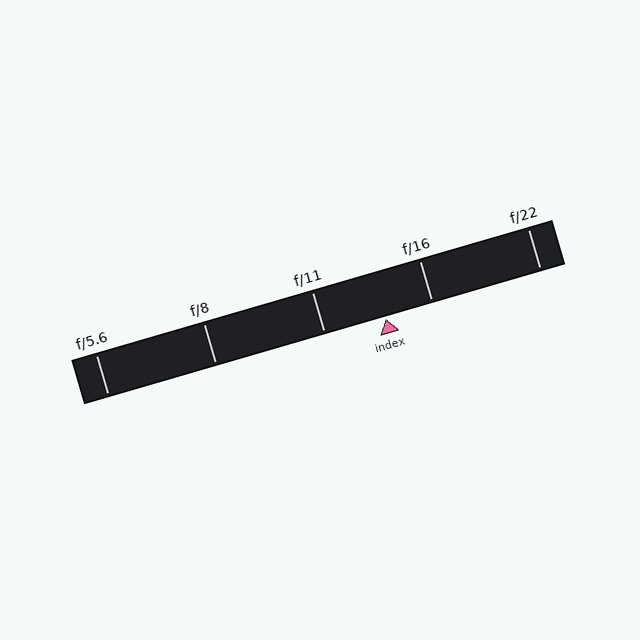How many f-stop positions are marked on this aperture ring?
There are 5 f-stop positions marked.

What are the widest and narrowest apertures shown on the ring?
The widest aperture shown is f/5.6 and the narrowest is f/22.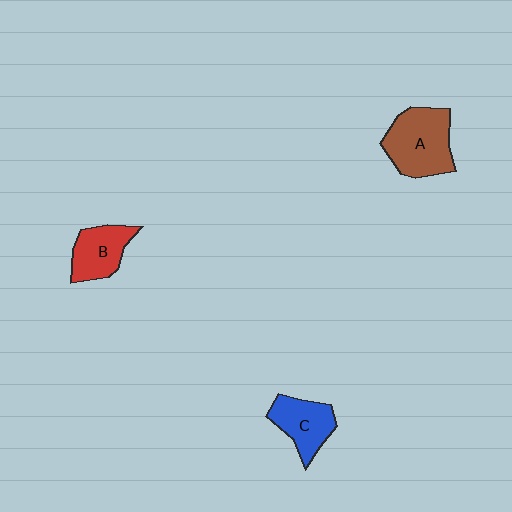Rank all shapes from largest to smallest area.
From largest to smallest: A (brown), C (blue), B (red).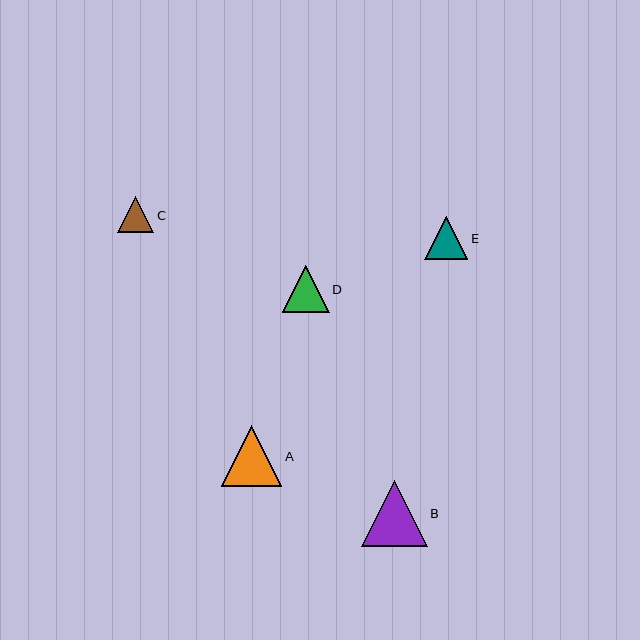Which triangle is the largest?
Triangle B is the largest with a size of approximately 66 pixels.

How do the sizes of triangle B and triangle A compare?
Triangle B and triangle A are approximately the same size.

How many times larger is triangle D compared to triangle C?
Triangle D is approximately 1.3 times the size of triangle C.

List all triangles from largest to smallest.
From largest to smallest: B, A, D, E, C.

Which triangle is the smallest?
Triangle C is the smallest with a size of approximately 37 pixels.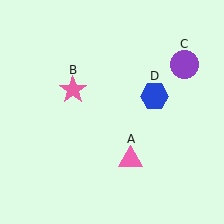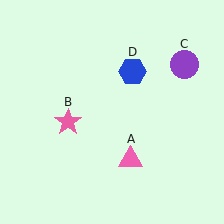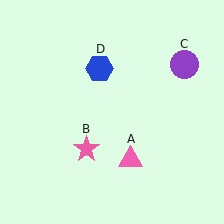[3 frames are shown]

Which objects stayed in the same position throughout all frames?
Pink triangle (object A) and purple circle (object C) remained stationary.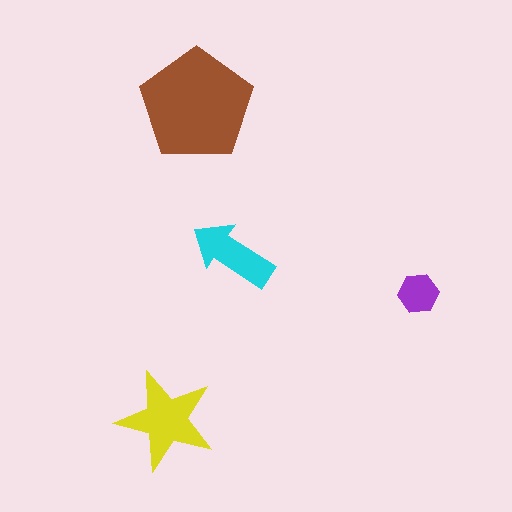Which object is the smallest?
The purple hexagon.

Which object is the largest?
The brown pentagon.